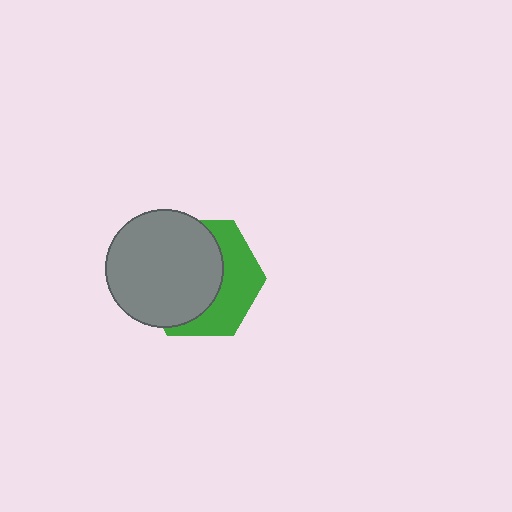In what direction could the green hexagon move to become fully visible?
The green hexagon could move right. That would shift it out from behind the gray circle entirely.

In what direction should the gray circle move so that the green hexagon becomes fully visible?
The gray circle should move left. That is the shortest direction to clear the overlap and leave the green hexagon fully visible.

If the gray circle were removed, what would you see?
You would see the complete green hexagon.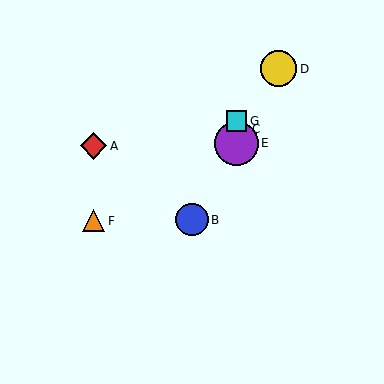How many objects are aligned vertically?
3 objects (C, E, G) are aligned vertically.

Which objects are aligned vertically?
Objects C, E, G are aligned vertically.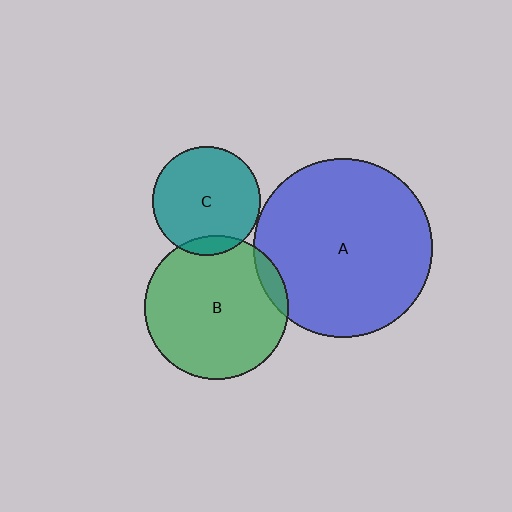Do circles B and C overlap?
Yes.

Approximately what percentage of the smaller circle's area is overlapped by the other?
Approximately 10%.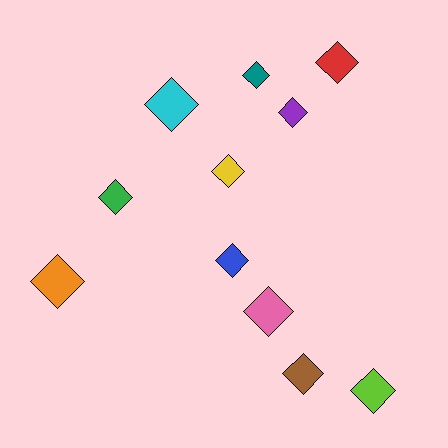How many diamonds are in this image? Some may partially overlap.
There are 11 diamonds.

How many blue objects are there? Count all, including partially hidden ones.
There is 1 blue object.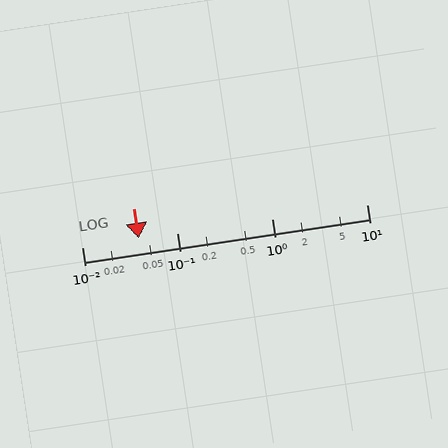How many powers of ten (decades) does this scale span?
The scale spans 3 decades, from 0.01 to 10.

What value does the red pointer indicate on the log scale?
The pointer indicates approximately 0.04.